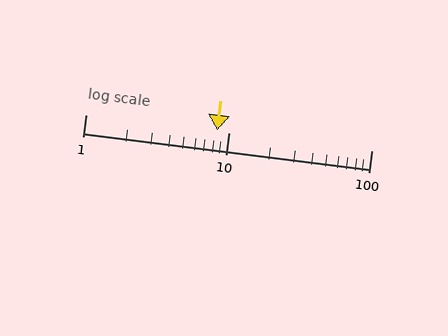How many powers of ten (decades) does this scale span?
The scale spans 2 decades, from 1 to 100.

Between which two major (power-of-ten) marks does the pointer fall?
The pointer is between 1 and 10.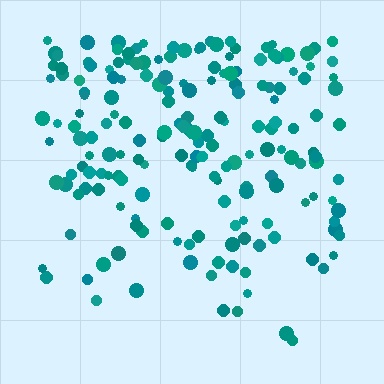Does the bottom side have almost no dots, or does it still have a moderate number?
Still a moderate number, just noticeably fewer than the top.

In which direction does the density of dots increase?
From bottom to top, with the top side densest.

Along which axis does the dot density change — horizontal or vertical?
Vertical.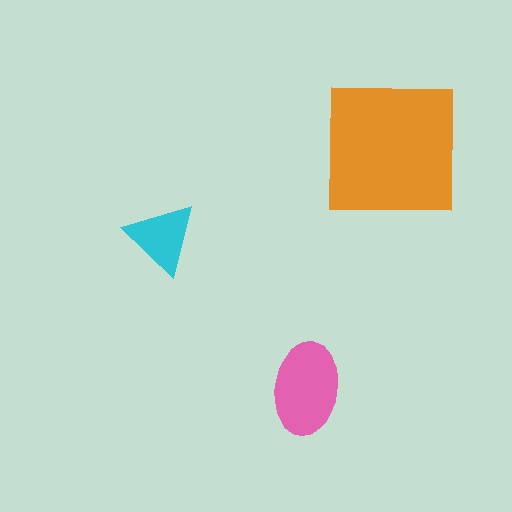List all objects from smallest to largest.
The cyan triangle, the pink ellipse, the orange square.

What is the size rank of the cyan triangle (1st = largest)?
3rd.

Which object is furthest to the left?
The cyan triangle is leftmost.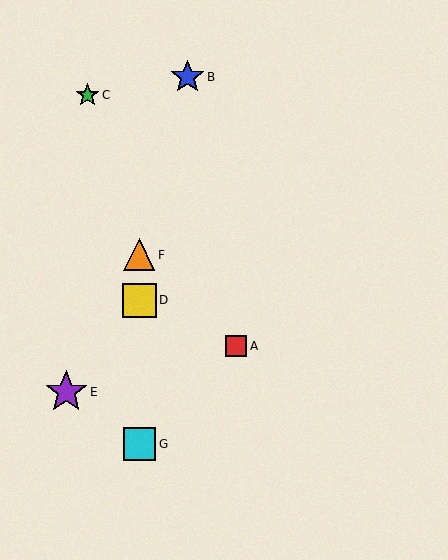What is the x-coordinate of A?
Object A is at x≈236.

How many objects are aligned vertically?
3 objects (D, F, G) are aligned vertically.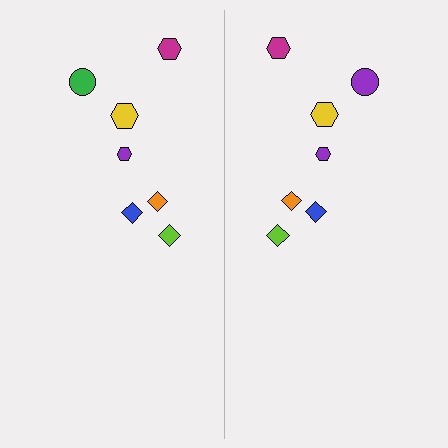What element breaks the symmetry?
The purple circle on the right side breaks the symmetry — its mirror counterpart is green.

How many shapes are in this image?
There are 14 shapes in this image.